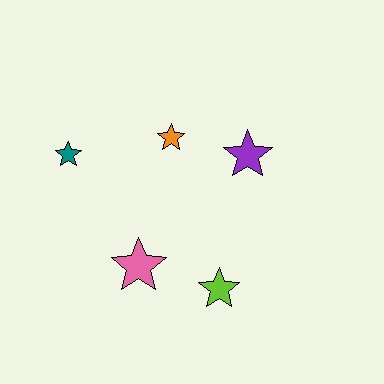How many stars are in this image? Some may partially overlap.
There are 5 stars.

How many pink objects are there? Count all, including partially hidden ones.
There is 1 pink object.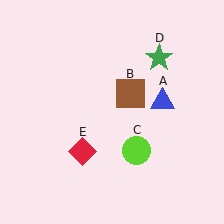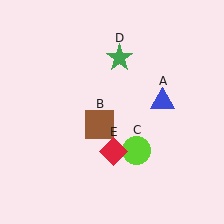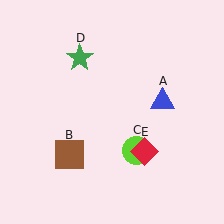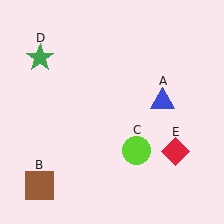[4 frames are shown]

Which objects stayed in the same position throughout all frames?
Blue triangle (object A) and lime circle (object C) remained stationary.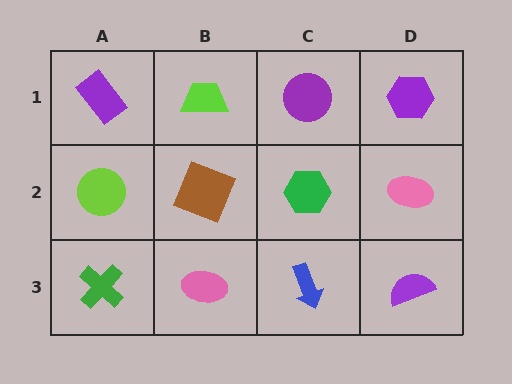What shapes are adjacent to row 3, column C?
A green hexagon (row 2, column C), a pink ellipse (row 3, column B), a purple semicircle (row 3, column D).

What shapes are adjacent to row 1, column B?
A brown square (row 2, column B), a purple rectangle (row 1, column A), a purple circle (row 1, column C).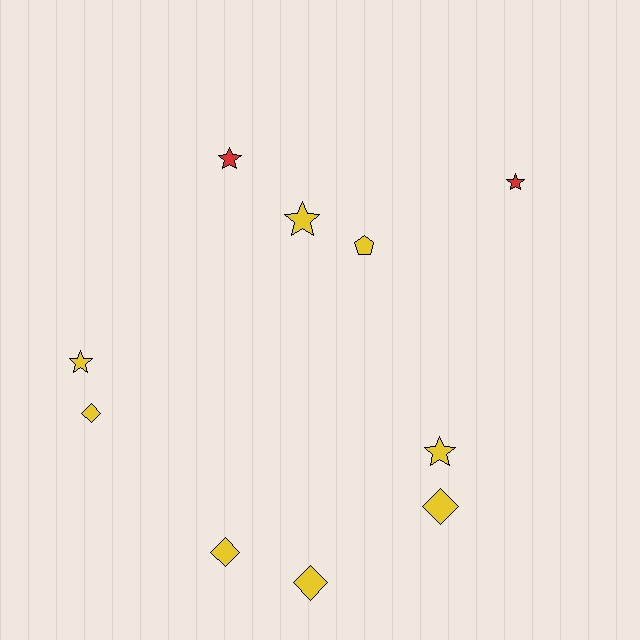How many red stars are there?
There are 2 red stars.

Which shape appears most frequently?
Star, with 5 objects.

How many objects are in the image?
There are 10 objects.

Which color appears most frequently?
Yellow, with 8 objects.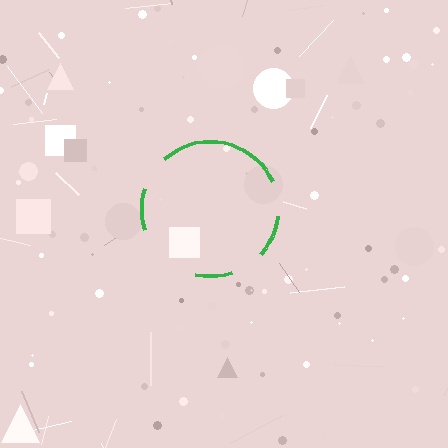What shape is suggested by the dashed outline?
The dashed outline suggests a circle.